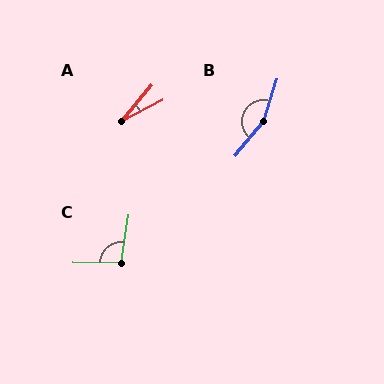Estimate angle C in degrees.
Approximately 98 degrees.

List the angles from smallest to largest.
A (22°), C (98°), B (159°).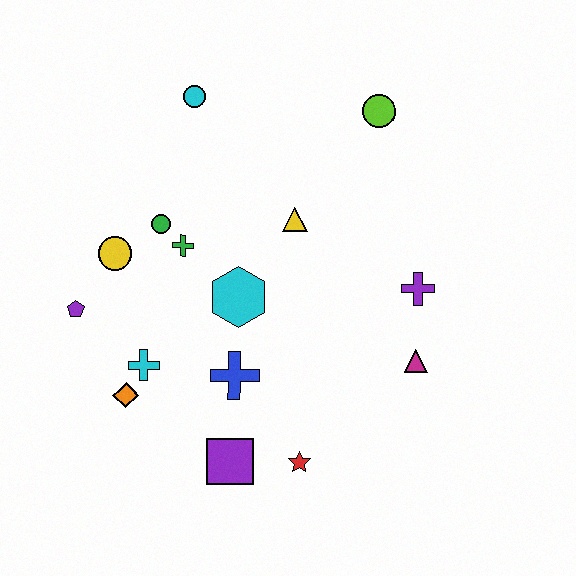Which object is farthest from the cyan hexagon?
The lime circle is farthest from the cyan hexagon.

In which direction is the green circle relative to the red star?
The green circle is above the red star.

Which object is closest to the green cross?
The green circle is closest to the green cross.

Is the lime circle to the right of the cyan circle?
Yes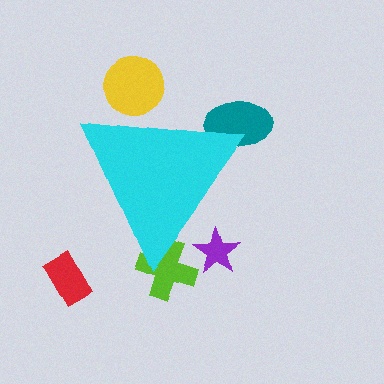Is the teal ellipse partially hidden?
Yes, the teal ellipse is partially hidden behind the cyan triangle.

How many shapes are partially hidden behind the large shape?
4 shapes are partially hidden.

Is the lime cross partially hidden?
Yes, the lime cross is partially hidden behind the cyan triangle.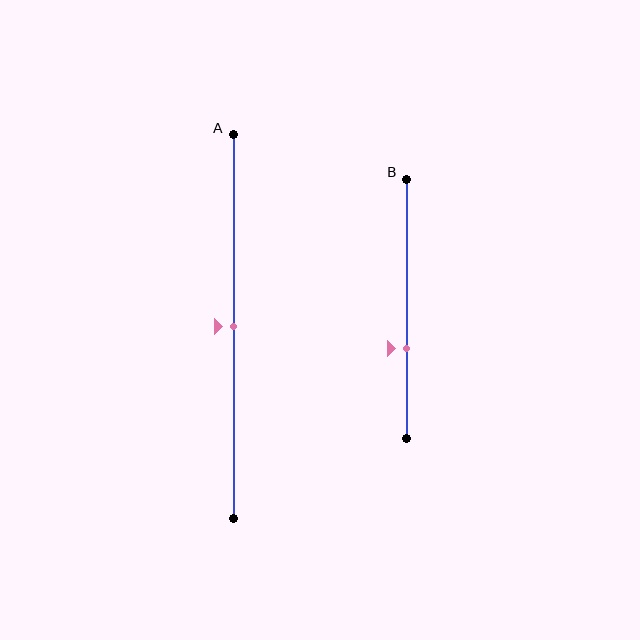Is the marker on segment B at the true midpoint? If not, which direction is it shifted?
No, the marker on segment B is shifted downward by about 15% of the segment length.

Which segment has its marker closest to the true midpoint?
Segment A has its marker closest to the true midpoint.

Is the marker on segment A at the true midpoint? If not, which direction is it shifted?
Yes, the marker on segment A is at the true midpoint.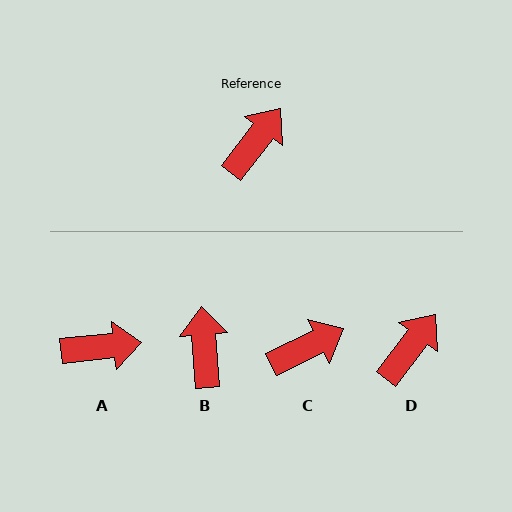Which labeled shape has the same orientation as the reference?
D.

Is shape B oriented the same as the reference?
No, it is off by about 42 degrees.